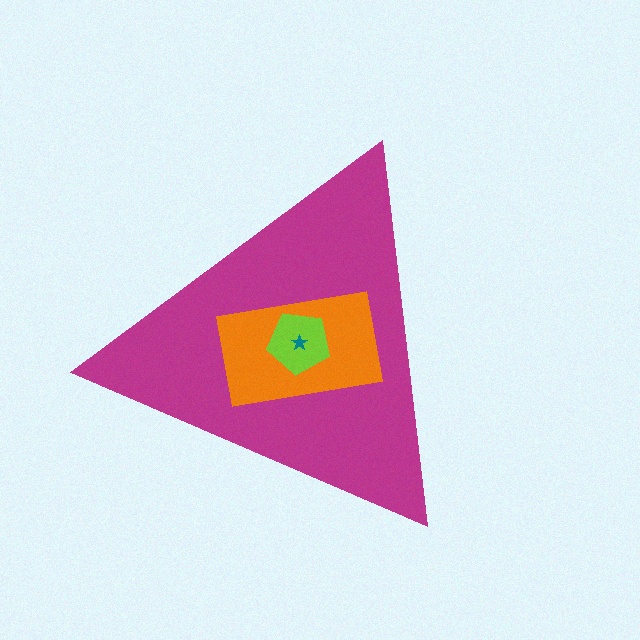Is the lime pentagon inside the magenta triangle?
Yes.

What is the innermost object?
The teal star.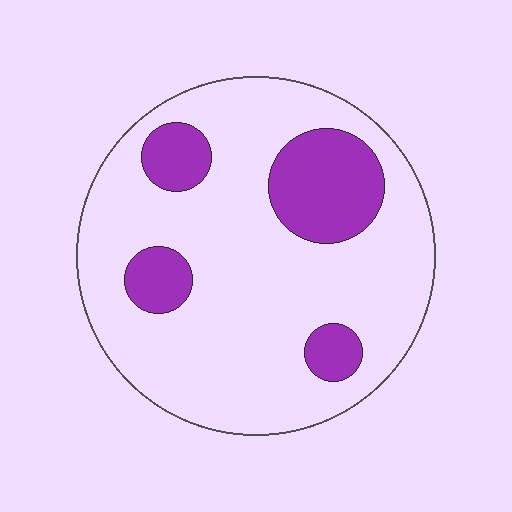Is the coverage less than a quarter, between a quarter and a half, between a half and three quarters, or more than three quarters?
Less than a quarter.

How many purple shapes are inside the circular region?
4.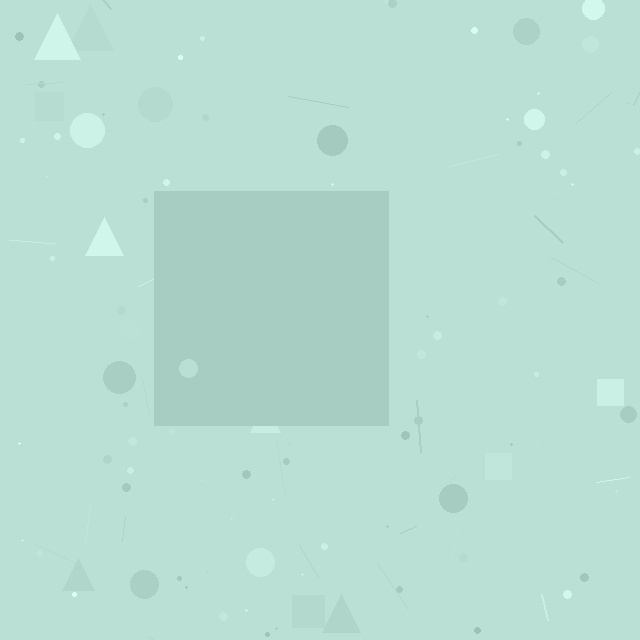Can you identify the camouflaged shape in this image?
The camouflaged shape is a square.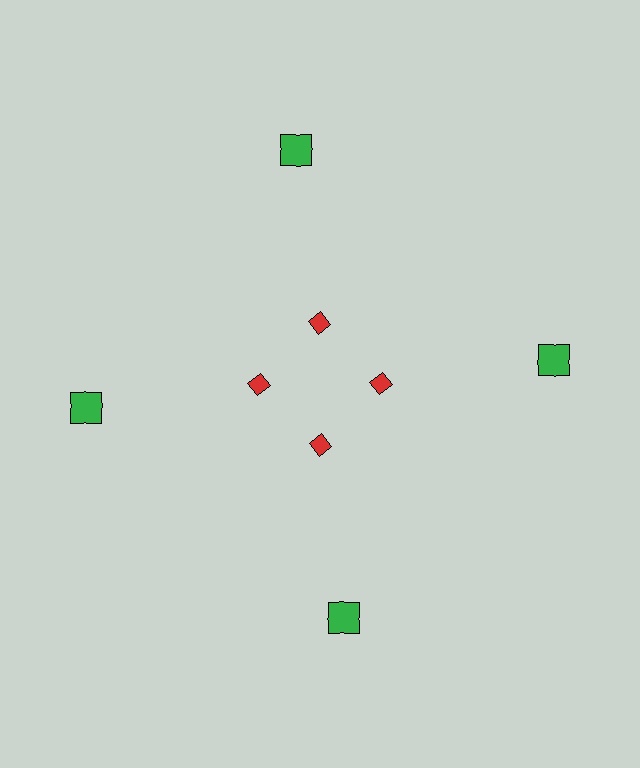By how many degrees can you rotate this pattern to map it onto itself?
The pattern maps onto itself every 90 degrees of rotation.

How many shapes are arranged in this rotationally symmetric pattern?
There are 8 shapes, arranged in 4 groups of 2.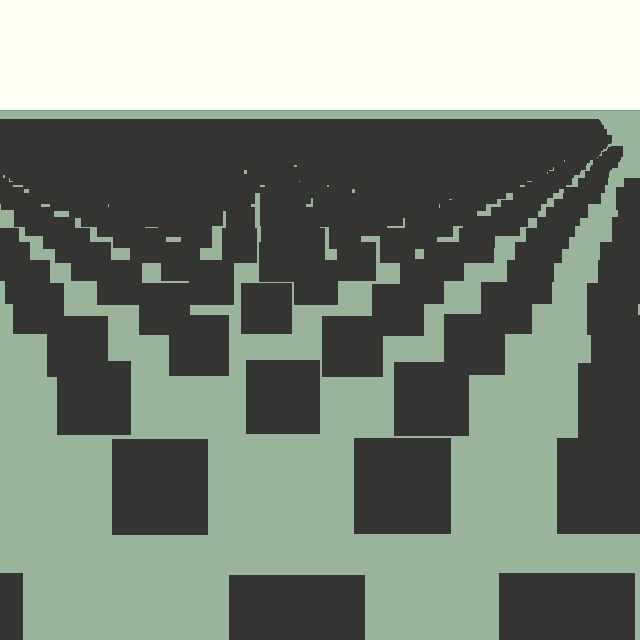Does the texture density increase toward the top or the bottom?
Density increases toward the top.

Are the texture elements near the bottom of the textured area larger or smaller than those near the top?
Larger. Near the bottom, elements are closer to the viewer and appear at a bigger on-screen size.